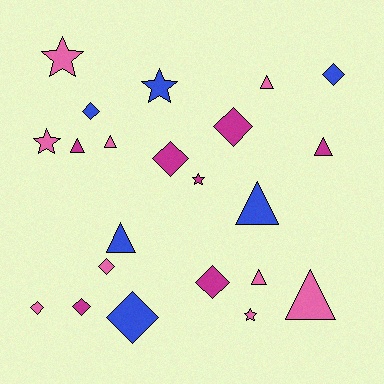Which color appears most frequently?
Pink, with 9 objects.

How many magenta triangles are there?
There are 2 magenta triangles.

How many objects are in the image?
There are 22 objects.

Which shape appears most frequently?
Diamond, with 9 objects.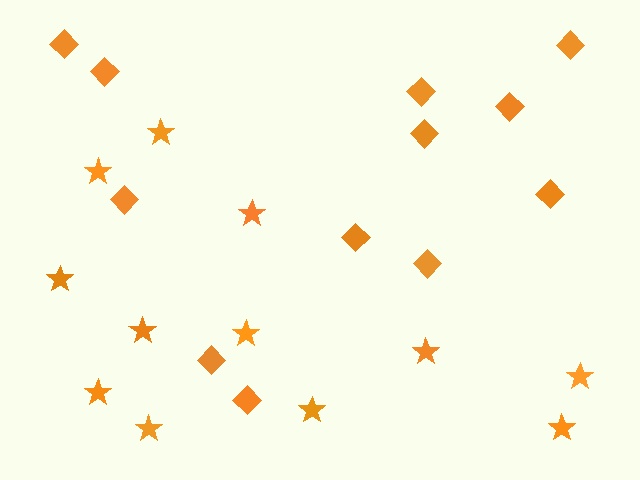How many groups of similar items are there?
There are 2 groups: one group of diamonds (12) and one group of stars (12).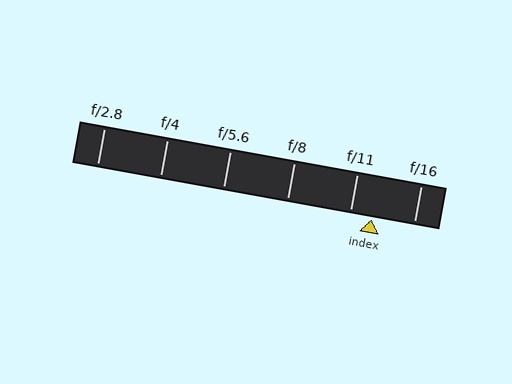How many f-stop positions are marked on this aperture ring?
There are 6 f-stop positions marked.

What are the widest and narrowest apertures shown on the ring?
The widest aperture shown is f/2.8 and the narrowest is f/16.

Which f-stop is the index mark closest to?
The index mark is closest to f/11.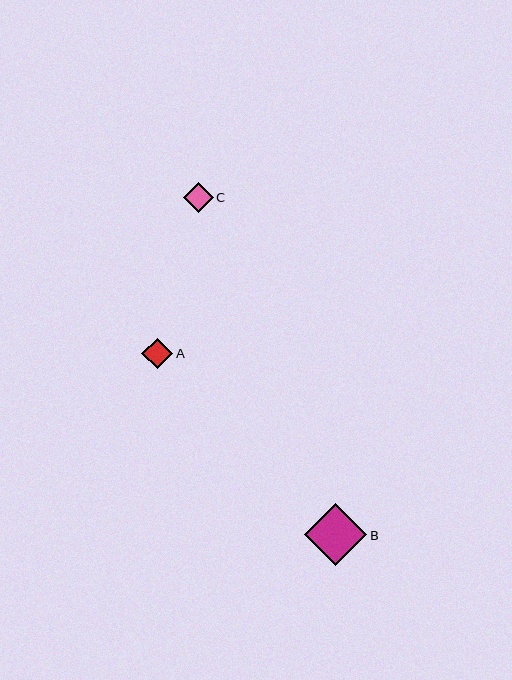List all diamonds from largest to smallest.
From largest to smallest: B, A, C.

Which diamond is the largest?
Diamond B is the largest with a size of approximately 62 pixels.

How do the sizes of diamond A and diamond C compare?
Diamond A and diamond C are approximately the same size.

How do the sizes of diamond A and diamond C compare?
Diamond A and diamond C are approximately the same size.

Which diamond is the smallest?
Diamond C is the smallest with a size of approximately 30 pixels.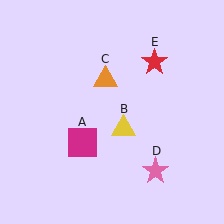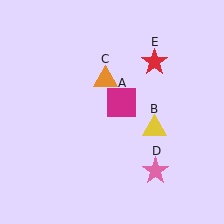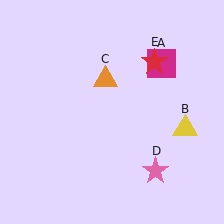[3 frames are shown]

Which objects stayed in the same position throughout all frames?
Orange triangle (object C) and pink star (object D) and red star (object E) remained stationary.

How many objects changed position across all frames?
2 objects changed position: magenta square (object A), yellow triangle (object B).